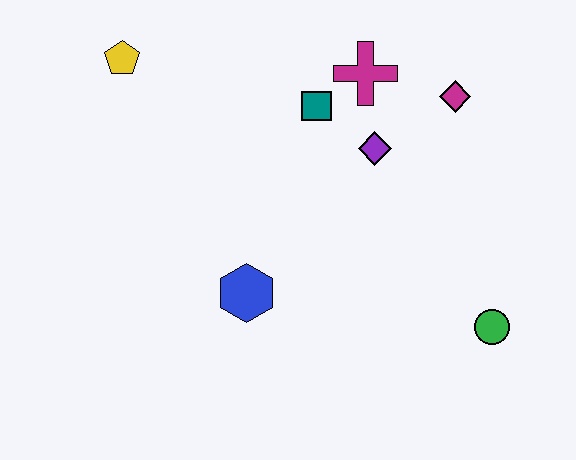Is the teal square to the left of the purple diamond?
Yes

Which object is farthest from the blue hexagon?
The magenta diamond is farthest from the blue hexagon.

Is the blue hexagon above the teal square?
No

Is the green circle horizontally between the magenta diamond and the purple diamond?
No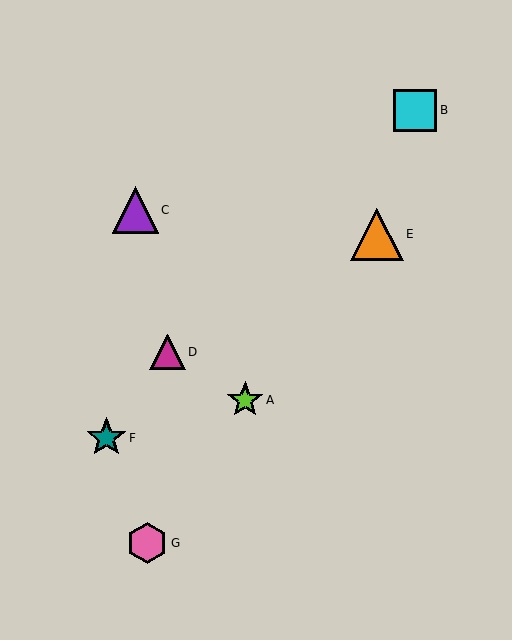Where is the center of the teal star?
The center of the teal star is at (106, 438).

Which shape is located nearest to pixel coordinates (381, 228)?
The orange triangle (labeled E) at (377, 234) is nearest to that location.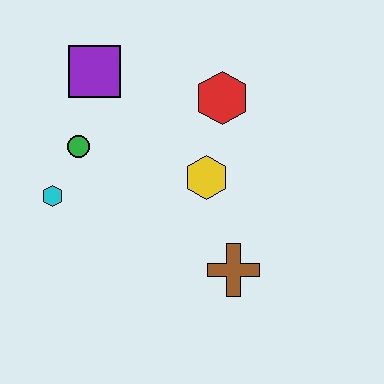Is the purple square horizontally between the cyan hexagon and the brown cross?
Yes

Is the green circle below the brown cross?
No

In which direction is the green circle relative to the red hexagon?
The green circle is to the left of the red hexagon.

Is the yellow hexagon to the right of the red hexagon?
No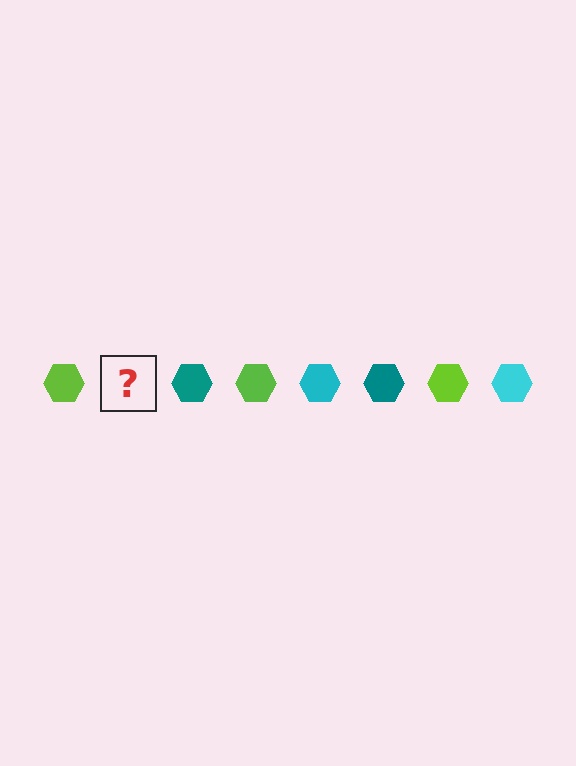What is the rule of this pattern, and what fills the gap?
The rule is that the pattern cycles through lime, cyan, teal hexagons. The gap should be filled with a cyan hexagon.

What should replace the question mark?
The question mark should be replaced with a cyan hexagon.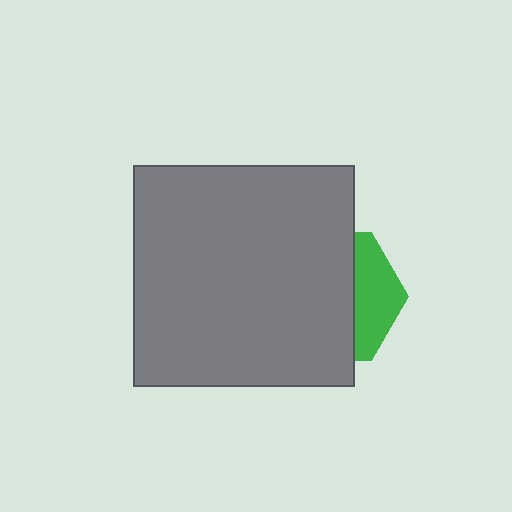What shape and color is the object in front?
The object in front is a gray square.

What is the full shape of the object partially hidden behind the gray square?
The partially hidden object is a green hexagon.